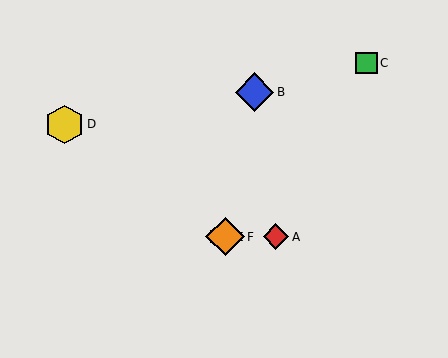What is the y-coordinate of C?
Object C is at y≈63.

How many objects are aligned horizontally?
3 objects (A, E, F) are aligned horizontally.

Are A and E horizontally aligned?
Yes, both are at y≈237.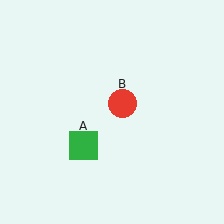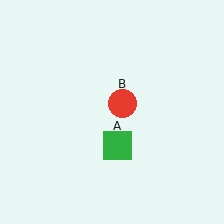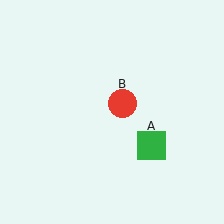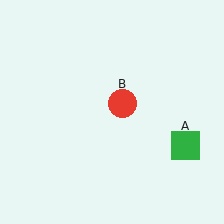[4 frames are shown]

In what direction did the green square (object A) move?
The green square (object A) moved right.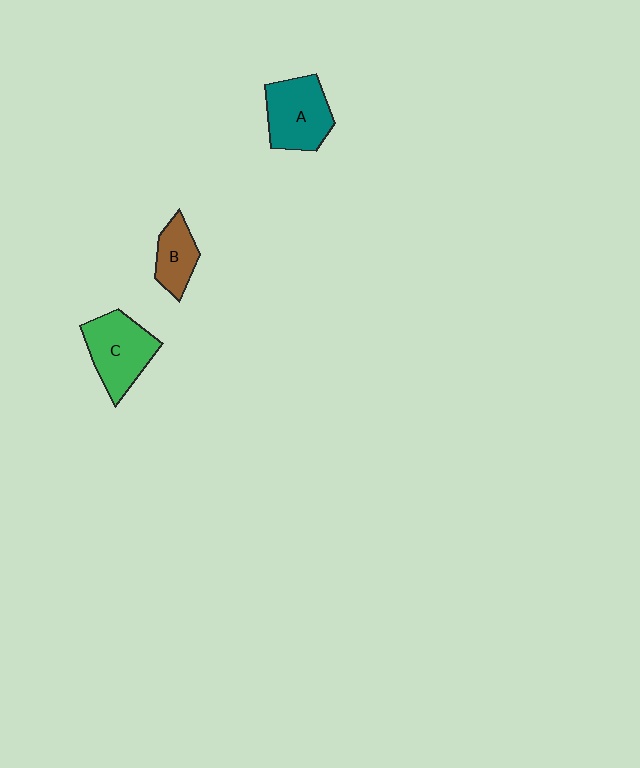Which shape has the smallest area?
Shape B (brown).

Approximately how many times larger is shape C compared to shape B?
Approximately 1.7 times.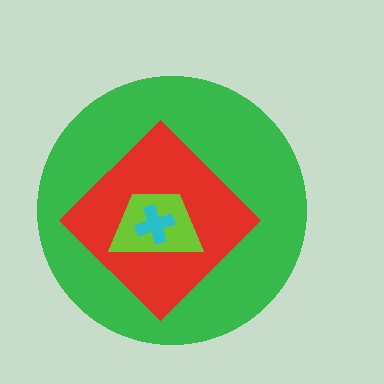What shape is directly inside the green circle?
The red diamond.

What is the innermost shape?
The cyan cross.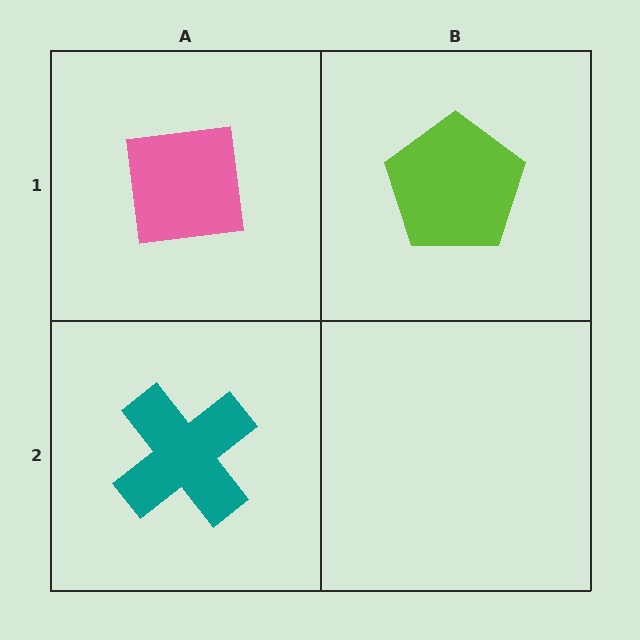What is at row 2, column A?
A teal cross.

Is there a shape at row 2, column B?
No, that cell is empty.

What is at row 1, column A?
A pink square.